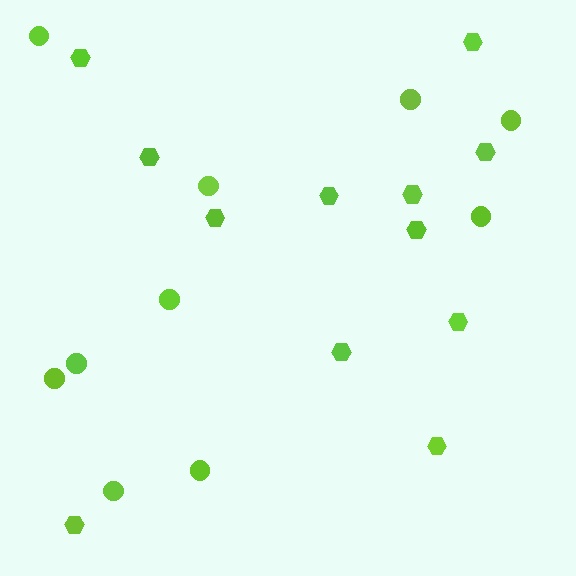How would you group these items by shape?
There are 2 groups: one group of hexagons (12) and one group of circles (10).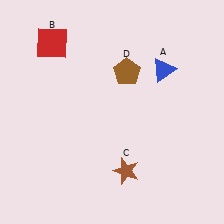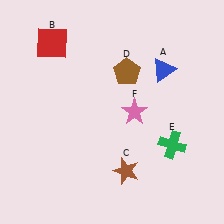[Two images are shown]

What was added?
A green cross (E), a pink star (F) were added in Image 2.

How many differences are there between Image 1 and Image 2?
There are 2 differences between the two images.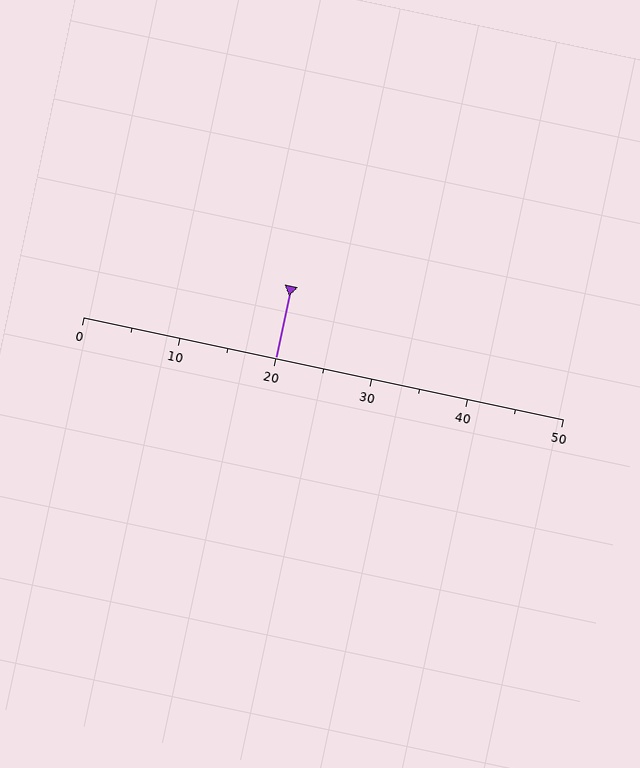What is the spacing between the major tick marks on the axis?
The major ticks are spaced 10 apart.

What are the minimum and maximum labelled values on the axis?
The axis runs from 0 to 50.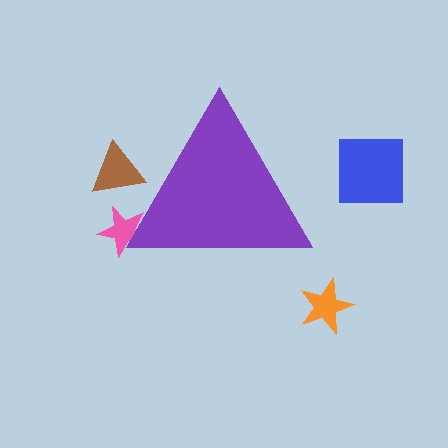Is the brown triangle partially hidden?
Yes, the brown triangle is partially hidden behind the purple triangle.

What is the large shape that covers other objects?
A purple triangle.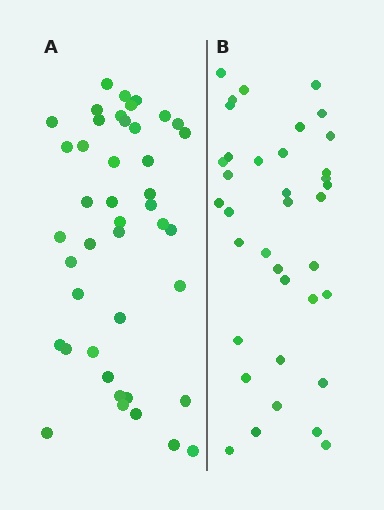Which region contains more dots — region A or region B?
Region A (the left region) has more dots.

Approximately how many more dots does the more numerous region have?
Region A has about 6 more dots than region B.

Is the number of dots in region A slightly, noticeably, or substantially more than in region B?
Region A has only slightly more — the two regions are fairly close. The ratio is roughly 1.2 to 1.